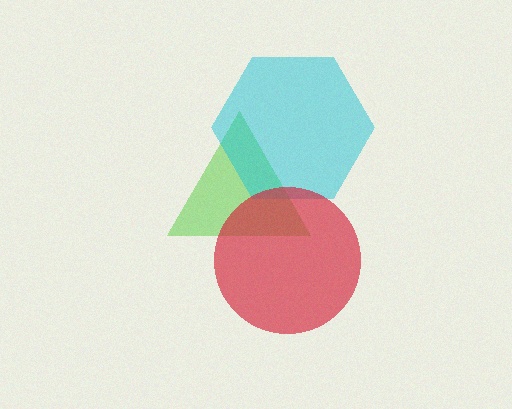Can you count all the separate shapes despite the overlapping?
Yes, there are 3 separate shapes.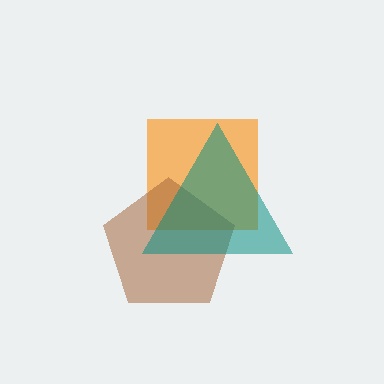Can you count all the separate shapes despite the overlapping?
Yes, there are 3 separate shapes.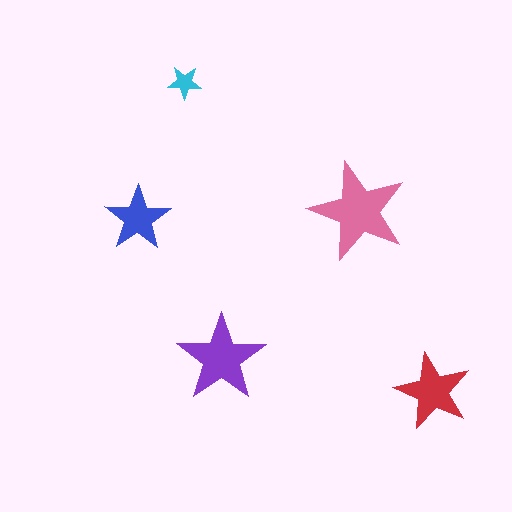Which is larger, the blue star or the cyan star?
The blue one.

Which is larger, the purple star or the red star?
The purple one.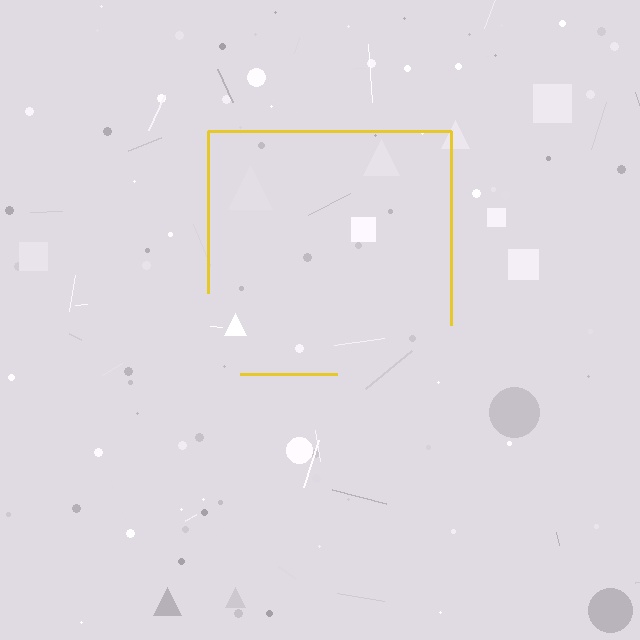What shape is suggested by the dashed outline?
The dashed outline suggests a square.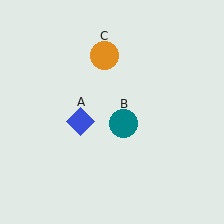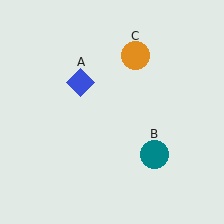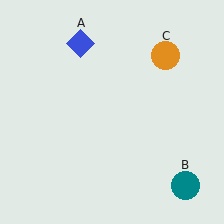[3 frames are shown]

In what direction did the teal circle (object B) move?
The teal circle (object B) moved down and to the right.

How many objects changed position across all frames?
3 objects changed position: blue diamond (object A), teal circle (object B), orange circle (object C).